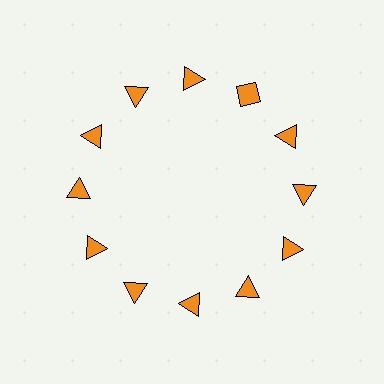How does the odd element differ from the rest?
It has a different shape: diamond instead of triangle.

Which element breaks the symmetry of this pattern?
The orange diamond at roughly the 1 o'clock position breaks the symmetry. All other shapes are orange triangles.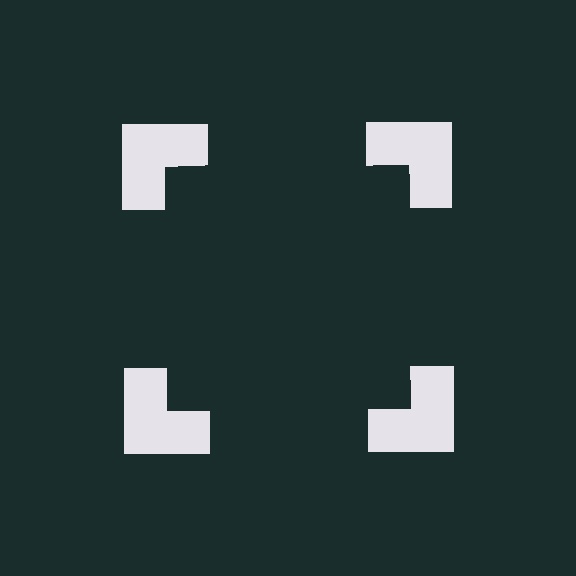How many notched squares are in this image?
There are 4 — one at each vertex of the illusory square.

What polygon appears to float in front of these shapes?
An illusory square — its edges are inferred from the aligned wedge cuts in the notched squares, not physically drawn.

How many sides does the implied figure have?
4 sides.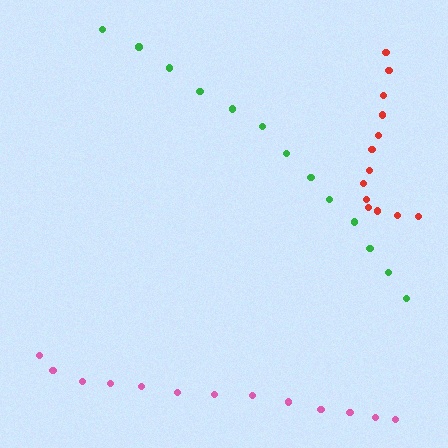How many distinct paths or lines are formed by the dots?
There are 3 distinct paths.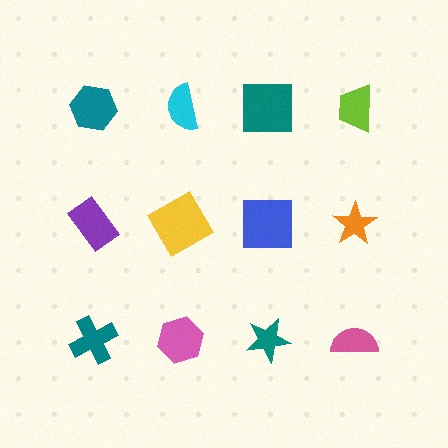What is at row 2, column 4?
An orange star.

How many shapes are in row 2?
4 shapes.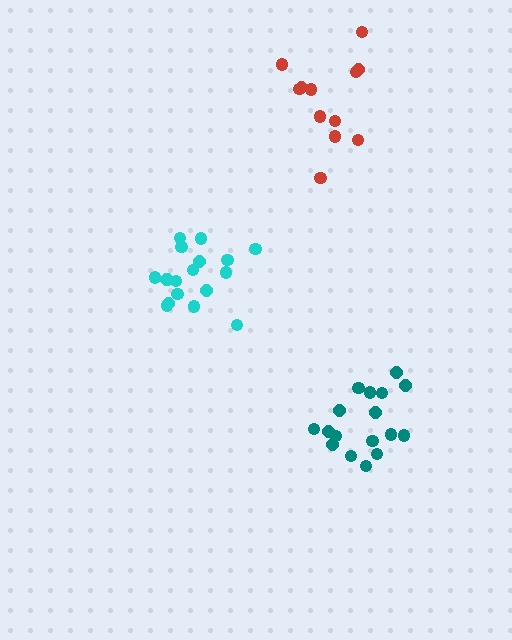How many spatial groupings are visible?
There are 3 spatial groupings.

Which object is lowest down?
The teal cluster is bottommost.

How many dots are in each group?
Group 1: 12 dots, Group 2: 17 dots, Group 3: 18 dots (47 total).